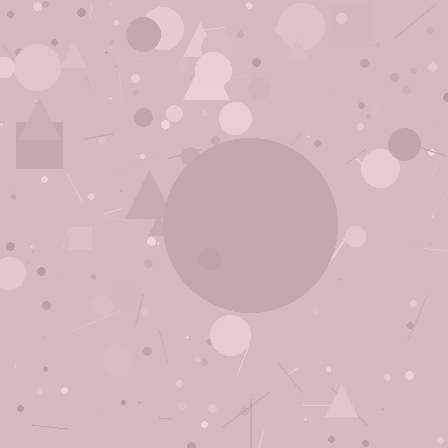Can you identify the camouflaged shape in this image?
The camouflaged shape is a circle.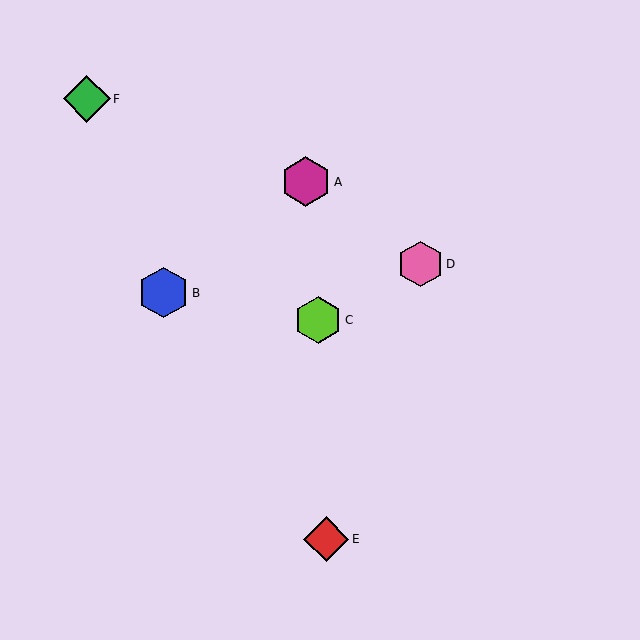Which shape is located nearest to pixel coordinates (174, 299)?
The blue hexagon (labeled B) at (163, 293) is nearest to that location.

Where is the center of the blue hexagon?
The center of the blue hexagon is at (163, 293).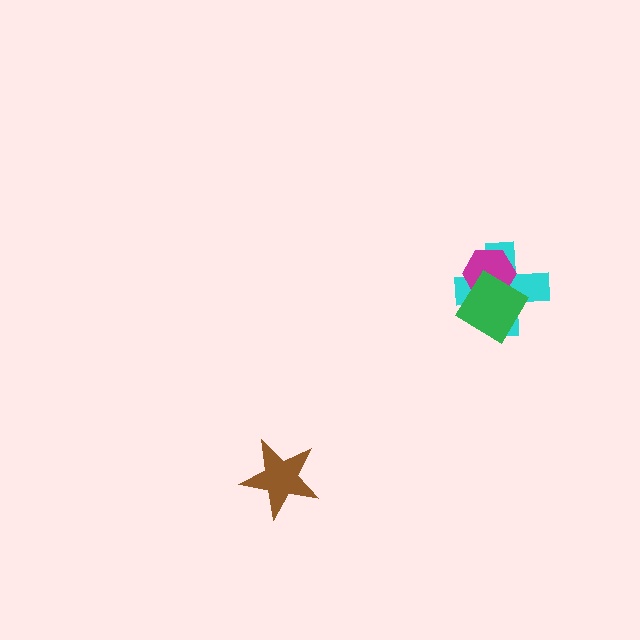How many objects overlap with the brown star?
0 objects overlap with the brown star.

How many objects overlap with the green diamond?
2 objects overlap with the green diamond.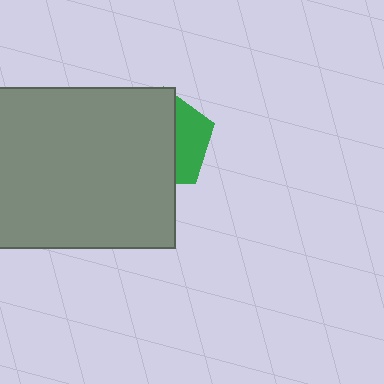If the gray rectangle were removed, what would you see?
You would see the complete green pentagon.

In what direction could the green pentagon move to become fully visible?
The green pentagon could move right. That would shift it out from behind the gray rectangle entirely.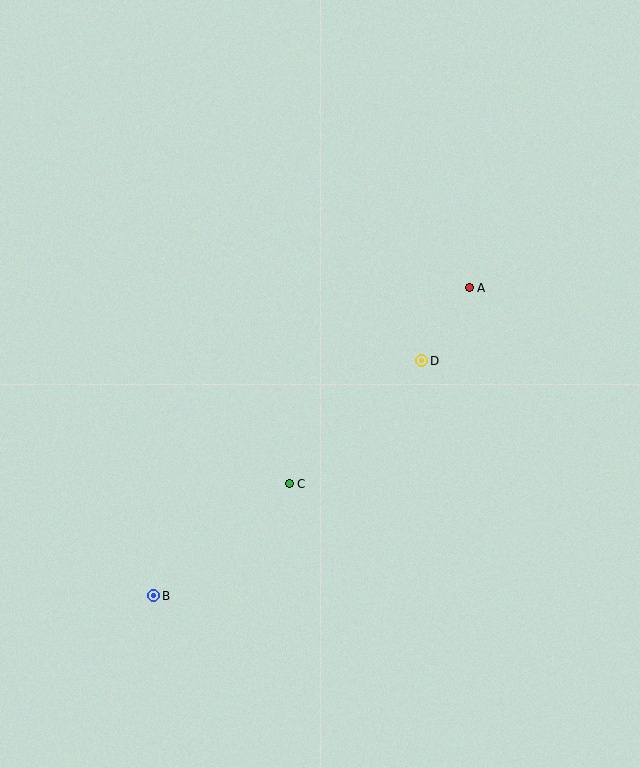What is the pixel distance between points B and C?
The distance between B and C is 176 pixels.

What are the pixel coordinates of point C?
Point C is at (289, 484).